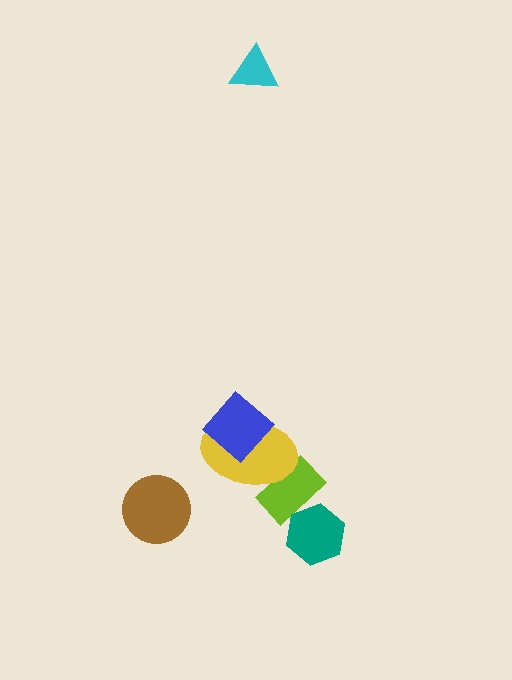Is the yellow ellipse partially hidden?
Yes, it is partially covered by another shape.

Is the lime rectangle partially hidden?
Yes, it is partially covered by another shape.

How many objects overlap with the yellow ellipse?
2 objects overlap with the yellow ellipse.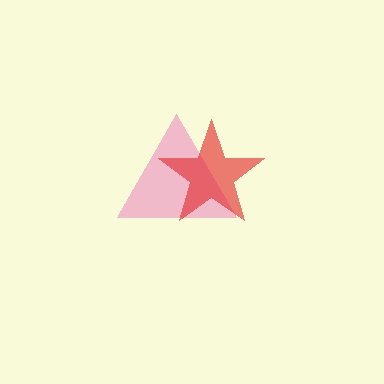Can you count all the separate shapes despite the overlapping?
Yes, there are 2 separate shapes.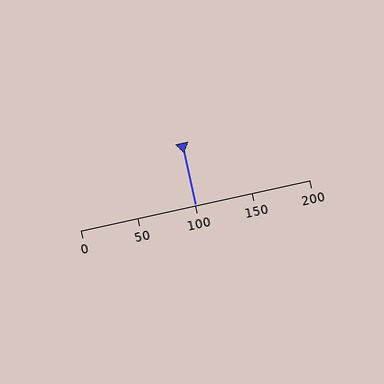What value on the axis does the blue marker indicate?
The marker indicates approximately 100.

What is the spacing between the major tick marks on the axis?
The major ticks are spaced 50 apart.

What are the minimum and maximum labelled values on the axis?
The axis runs from 0 to 200.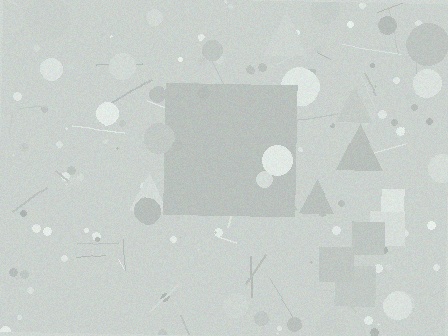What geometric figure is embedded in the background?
A square is embedded in the background.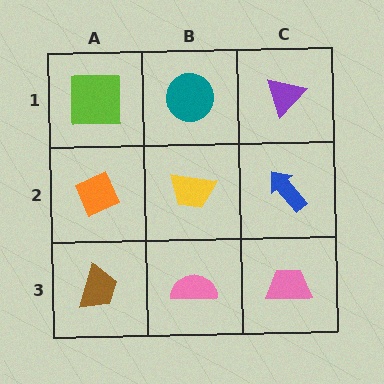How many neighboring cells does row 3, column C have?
2.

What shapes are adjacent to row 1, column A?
An orange diamond (row 2, column A), a teal circle (row 1, column B).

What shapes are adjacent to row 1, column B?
A yellow trapezoid (row 2, column B), a lime square (row 1, column A), a purple triangle (row 1, column C).